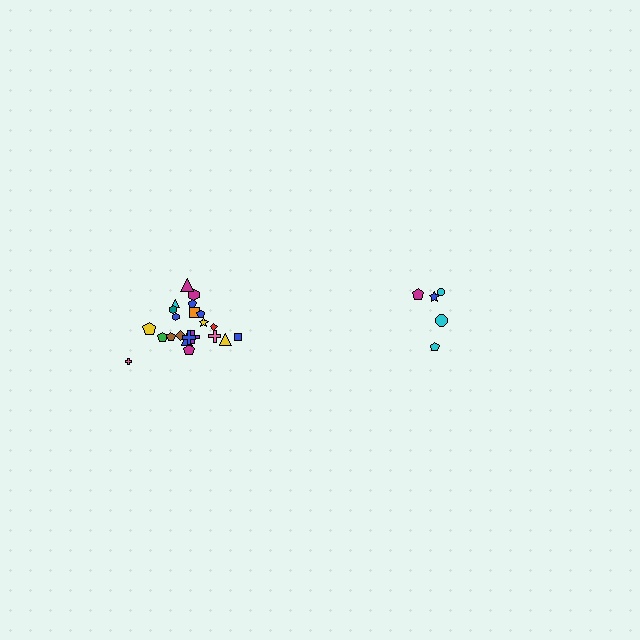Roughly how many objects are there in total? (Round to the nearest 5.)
Roughly 25 objects in total.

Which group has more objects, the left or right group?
The left group.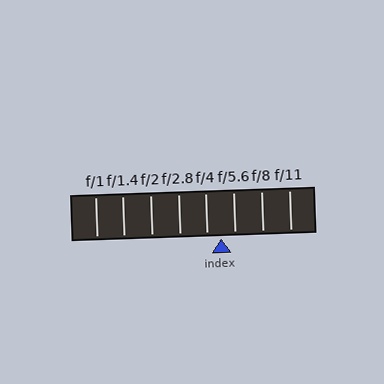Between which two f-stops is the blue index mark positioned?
The index mark is between f/4 and f/5.6.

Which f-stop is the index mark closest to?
The index mark is closest to f/4.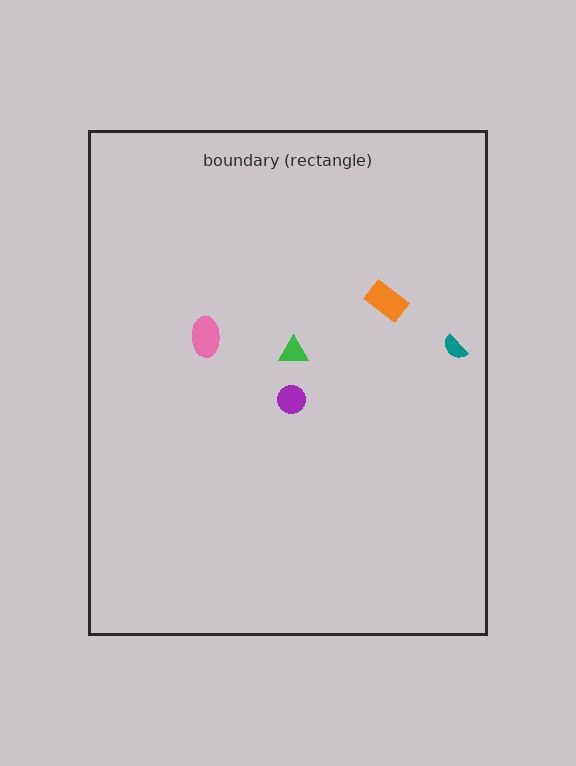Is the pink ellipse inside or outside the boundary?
Inside.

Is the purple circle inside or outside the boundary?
Inside.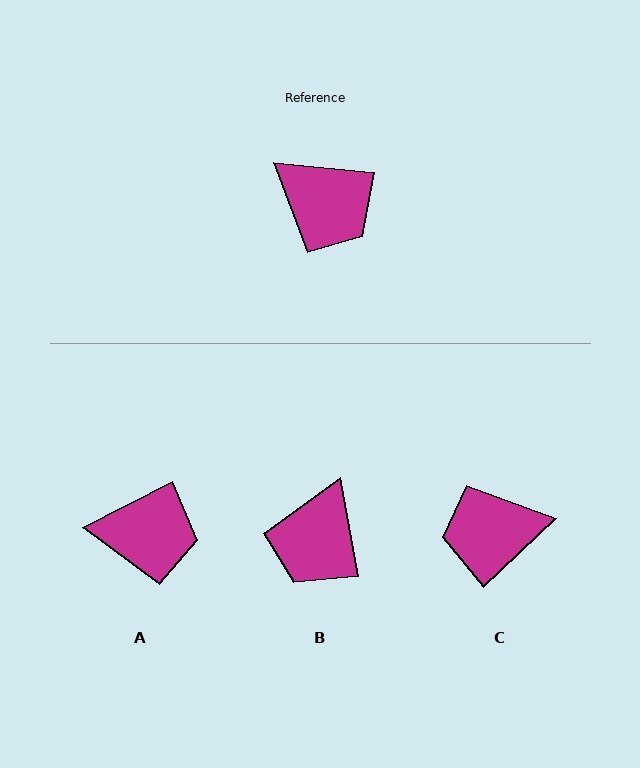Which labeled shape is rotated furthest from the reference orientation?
C, about 131 degrees away.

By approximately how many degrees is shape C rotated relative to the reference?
Approximately 131 degrees clockwise.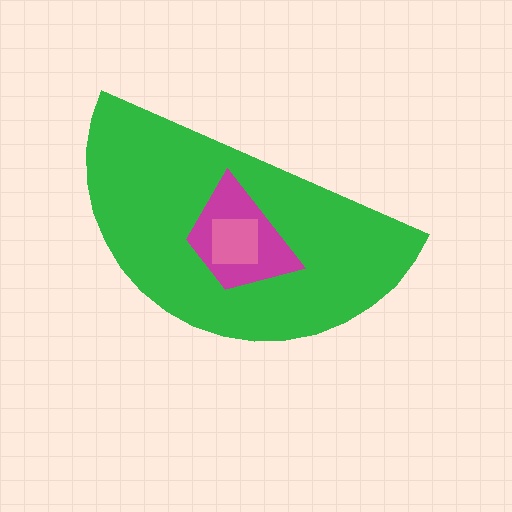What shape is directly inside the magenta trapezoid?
The pink square.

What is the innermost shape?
The pink square.